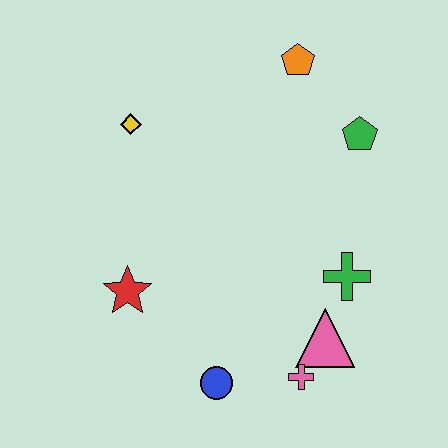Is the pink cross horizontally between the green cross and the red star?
Yes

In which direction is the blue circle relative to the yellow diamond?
The blue circle is below the yellow diamond.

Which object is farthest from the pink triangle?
The yellow diamond is farthest from the pink triangle.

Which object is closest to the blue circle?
The pink cross is closest to the blue circle.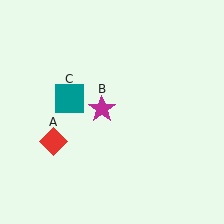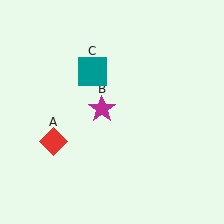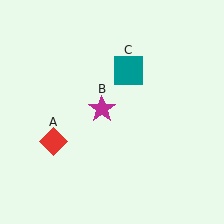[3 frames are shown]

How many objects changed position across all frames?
1 object changed position: teal square (object C).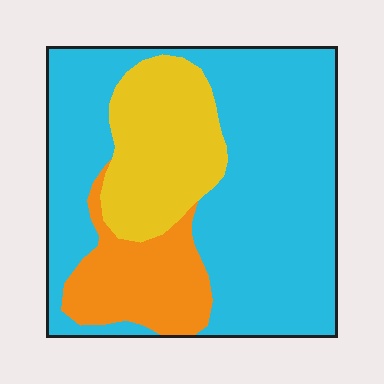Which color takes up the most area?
Cyan, at roughly 65%.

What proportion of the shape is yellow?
Yellow takes up less than a quarter of the shape.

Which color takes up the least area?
Orange, at roughly 15%.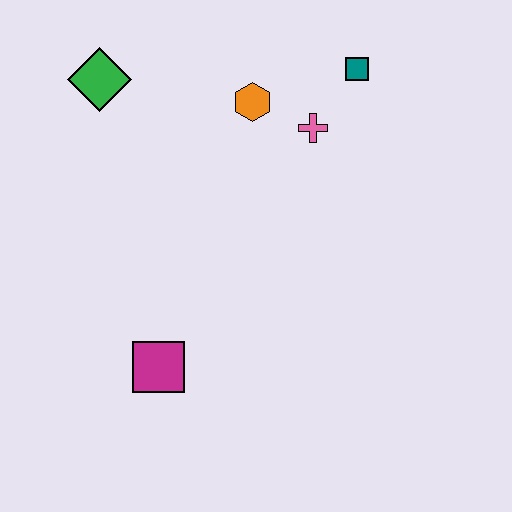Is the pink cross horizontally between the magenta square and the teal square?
Yes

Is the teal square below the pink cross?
No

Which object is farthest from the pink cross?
The magenta square is farthest from the pink cross.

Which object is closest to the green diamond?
The orange hexagon is closest to the green diamond.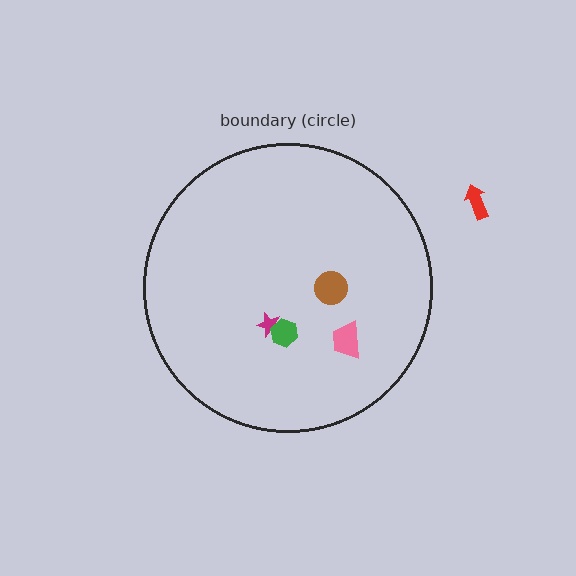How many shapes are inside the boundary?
4 inside, 1 outside.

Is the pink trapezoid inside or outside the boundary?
Inside.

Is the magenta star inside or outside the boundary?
Inside.